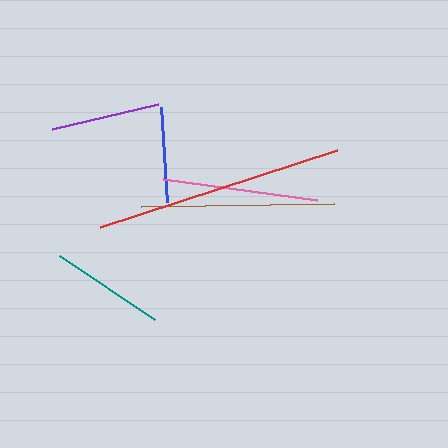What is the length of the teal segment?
The teal segment is approximately 114 pixels long.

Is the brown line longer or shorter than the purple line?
The brown line is longer than the purple line.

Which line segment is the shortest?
The blue line is the shortest at approximately 95 pixels.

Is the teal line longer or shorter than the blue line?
The teal line is longer than the blue line.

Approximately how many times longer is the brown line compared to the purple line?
The brown line is approximately 1.8 times the length of the purple line.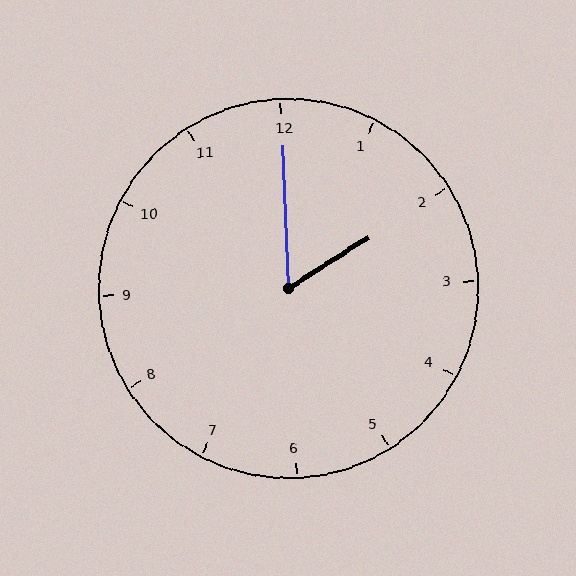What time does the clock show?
2:00.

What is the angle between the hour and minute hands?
Approximately 60 degrees.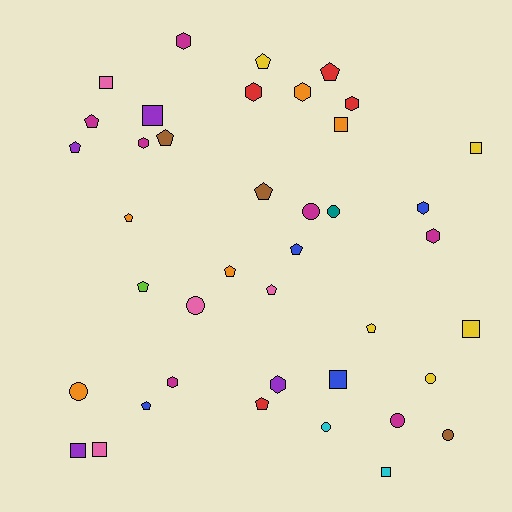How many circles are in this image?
There are 8 circles.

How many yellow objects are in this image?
There are 5 yellow objects.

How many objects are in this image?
There are 40 objects.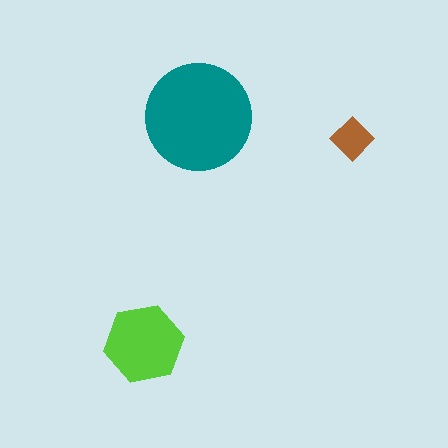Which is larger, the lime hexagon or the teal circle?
The teal circle.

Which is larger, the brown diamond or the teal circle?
The teal circle.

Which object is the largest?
The teal circle.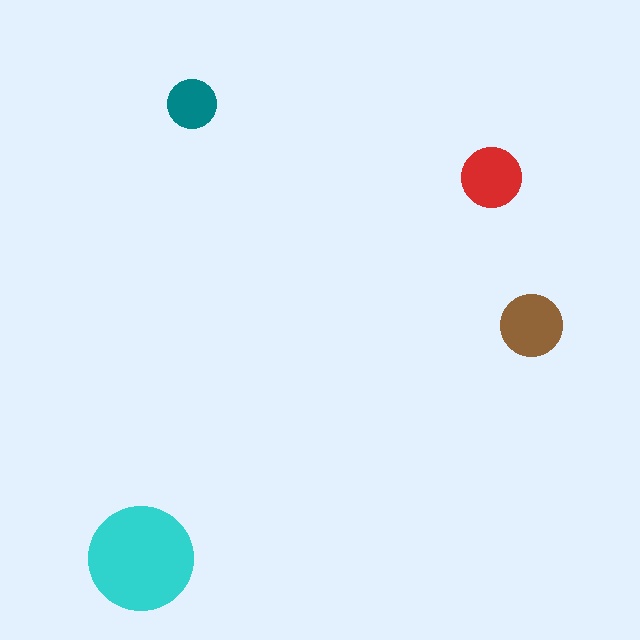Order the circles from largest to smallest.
the cyan one, the brown one, the red one, the teal one.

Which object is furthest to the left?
The cyan circle is leftmost.